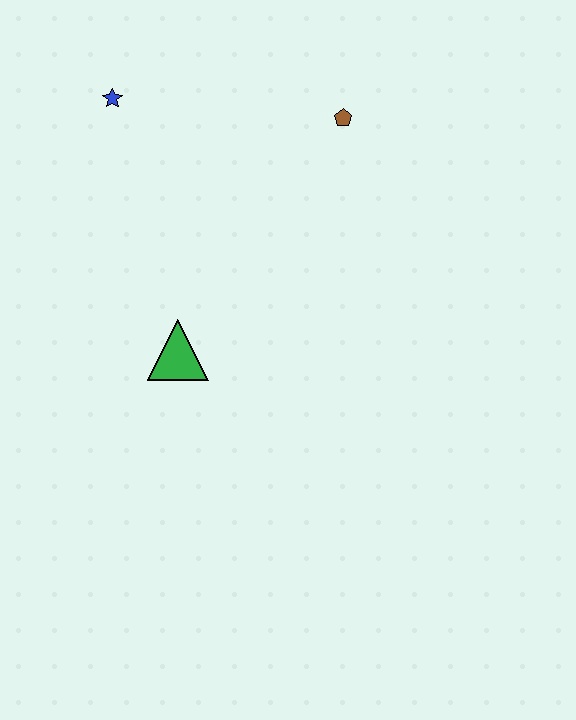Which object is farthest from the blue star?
The green triangle is farthest from the blue star.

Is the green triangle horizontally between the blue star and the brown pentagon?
Yes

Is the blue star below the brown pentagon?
No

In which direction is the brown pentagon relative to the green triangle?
The brown pentagon is above the green triangle.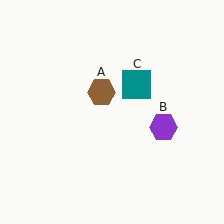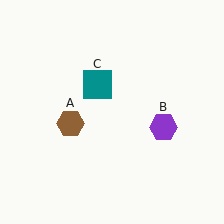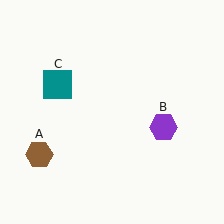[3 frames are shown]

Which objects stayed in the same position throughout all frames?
Purple hexagon (object B) remained stationary.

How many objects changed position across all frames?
2 objects changed position: brown hexagon (object A), teal square (object C).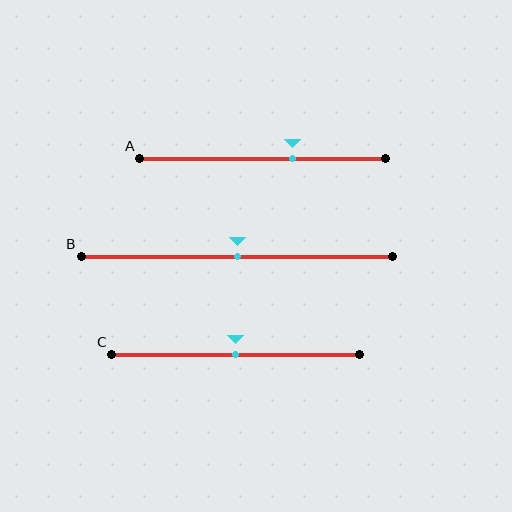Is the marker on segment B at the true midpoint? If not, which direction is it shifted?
Yes, the marker on segment B is at the true midpoint.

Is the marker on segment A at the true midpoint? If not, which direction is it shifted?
No, the marker on segment A is shifted to the right by about 12% of the segment length.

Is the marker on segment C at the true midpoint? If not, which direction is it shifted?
Yes, the marker on segment C is at the true midpoint.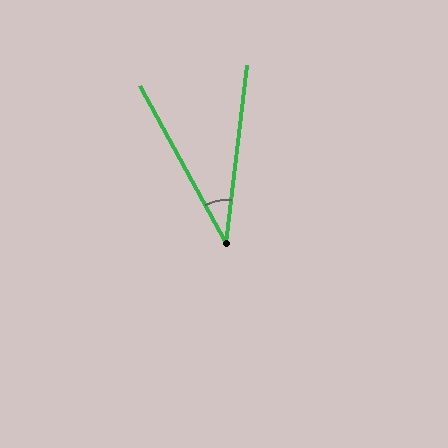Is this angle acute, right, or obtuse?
It is acute.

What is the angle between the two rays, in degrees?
Approximately 35 degrees.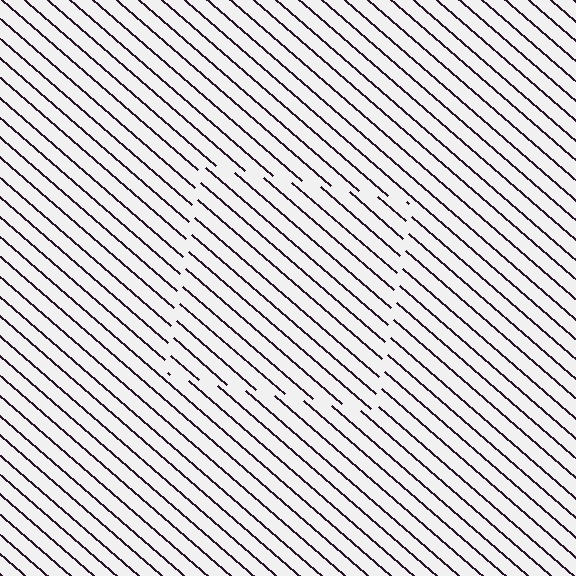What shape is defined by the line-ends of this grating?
An illusory square. The interior of the shape contains the same grating, shifted by half a period — the contour is defined by the phase discontinuity where line-ends from the inner and outer gratings abut.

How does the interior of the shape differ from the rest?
The interior of the shape contains the same grating, shifted by half a period — the contour is defined by the phase discontinuity where line-ends from the inner and outer gratings abut.